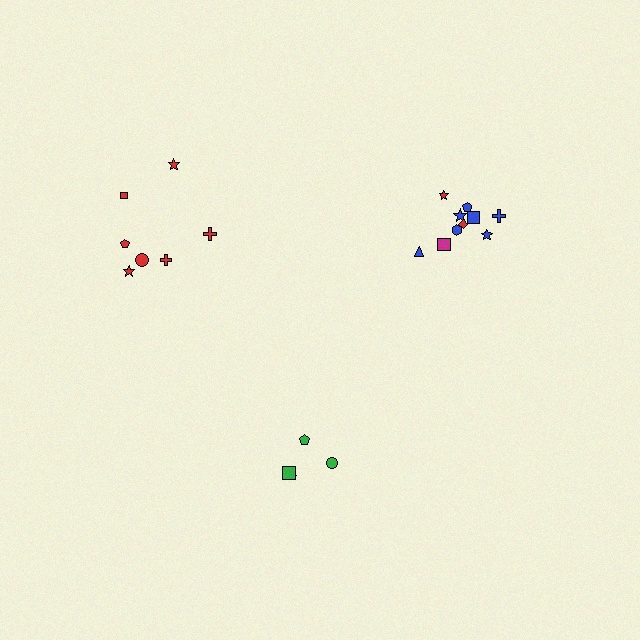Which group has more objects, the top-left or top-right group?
The top-right group.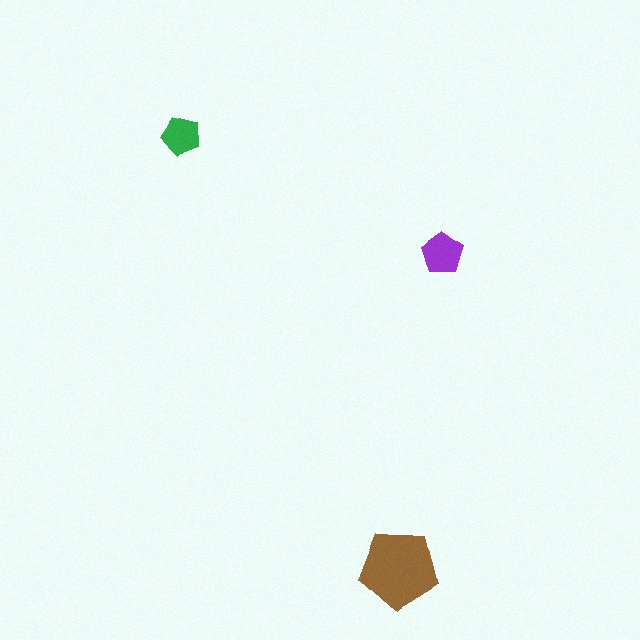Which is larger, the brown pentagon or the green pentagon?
The brown one.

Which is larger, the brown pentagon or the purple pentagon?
The brown one.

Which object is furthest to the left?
The green pentagon is leftmost.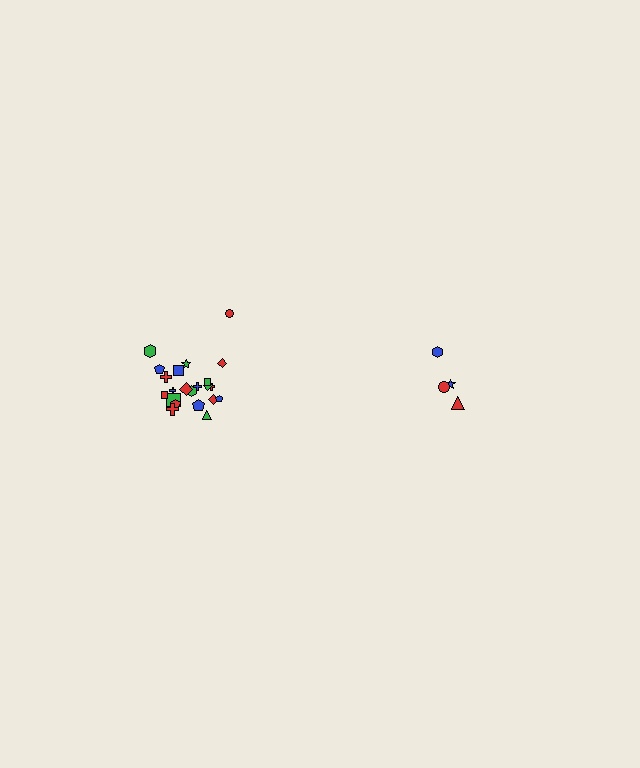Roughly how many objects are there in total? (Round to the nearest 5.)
Roughly 25 objects in total.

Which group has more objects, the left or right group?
The left group.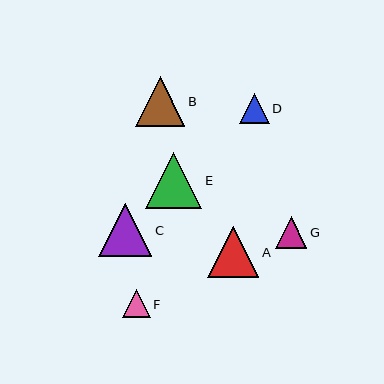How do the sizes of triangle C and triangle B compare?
Triangle C and triangle B are approximately the same size.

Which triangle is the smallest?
Triangle F is the smallest with a size of approximately 28 pixels.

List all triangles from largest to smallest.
From largest to smallest: E, C, A, B, G, D, F.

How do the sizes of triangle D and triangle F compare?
Triangle D and triangle F are approximately the same size.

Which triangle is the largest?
Triangle E is the largest with a size of approximately 56 pixels.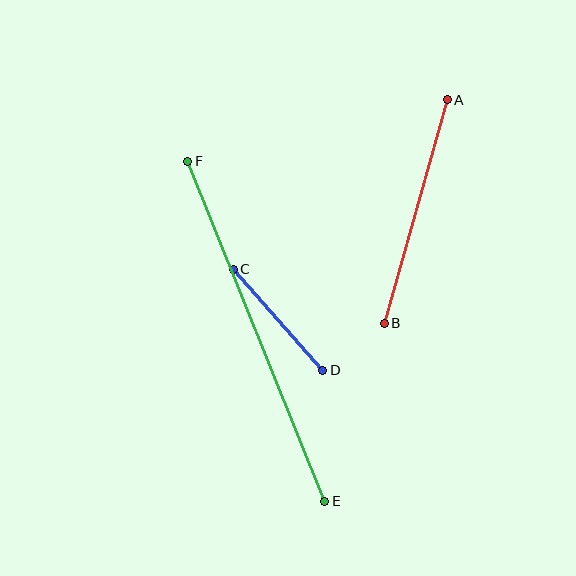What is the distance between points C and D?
The distance is approximately 135 pixels.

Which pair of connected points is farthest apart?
Points E and F are farthest apart.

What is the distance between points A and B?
The distance is approximately 232 pixels.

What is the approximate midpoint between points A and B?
The midpoint is at approximately (416, 212) pixels.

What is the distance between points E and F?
The distance is approximately 367 pixels.